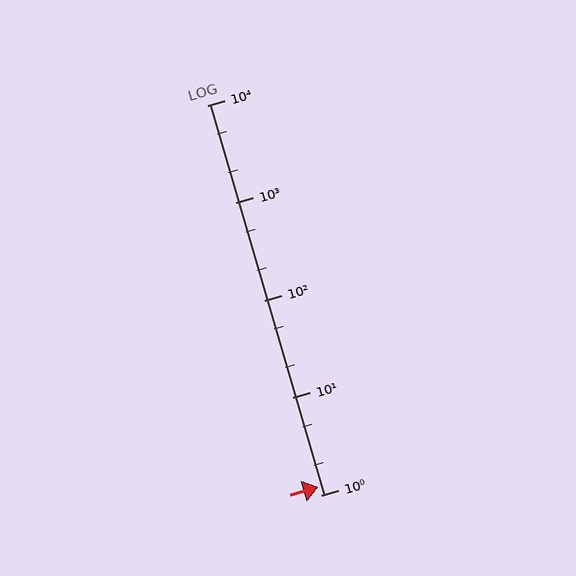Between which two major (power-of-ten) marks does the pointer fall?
The pointer is between 1 and 10.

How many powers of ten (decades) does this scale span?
The scale spans 4 decades, from 1 to 10000.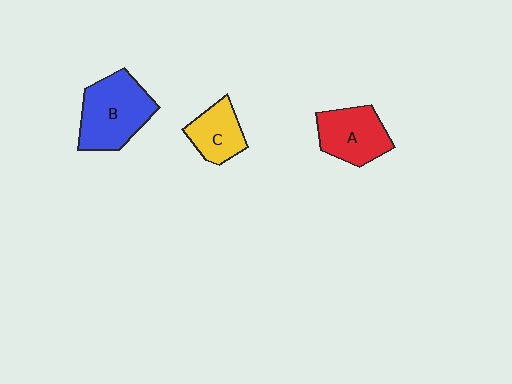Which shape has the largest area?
Shape B (blue).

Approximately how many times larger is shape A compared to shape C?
Approximately 1.3 times.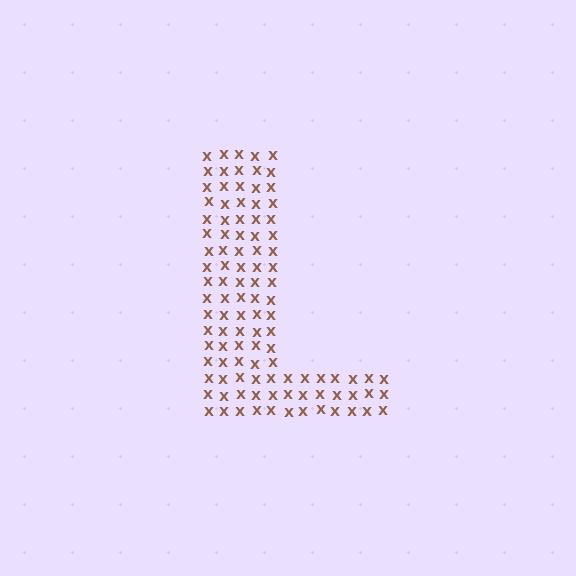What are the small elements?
The small elements are letter X's.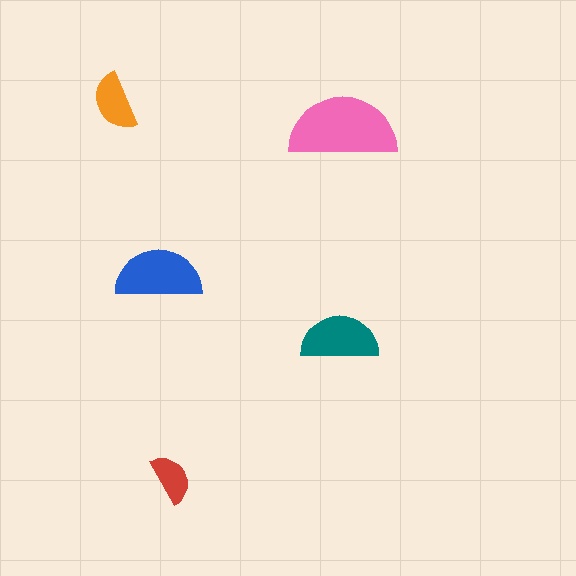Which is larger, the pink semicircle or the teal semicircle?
The pink one.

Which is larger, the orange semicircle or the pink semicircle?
The pink one.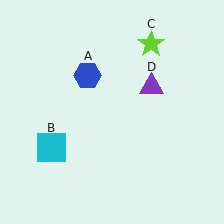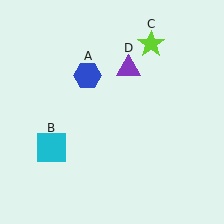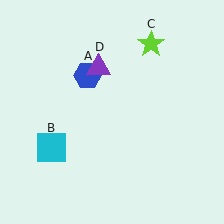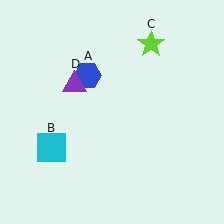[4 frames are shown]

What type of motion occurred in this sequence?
The purple triangle (object D) rotated counterclockwise around the center of the scene.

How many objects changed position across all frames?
1 object changed position: purple triangle (object D).